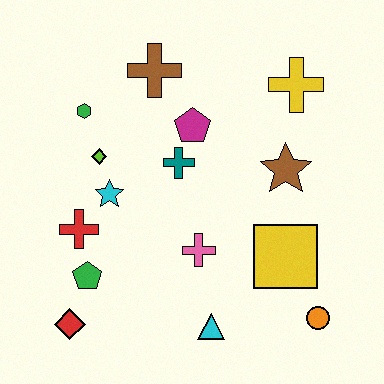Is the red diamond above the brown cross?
No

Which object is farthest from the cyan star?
The orange circle is farthest from the cyan star.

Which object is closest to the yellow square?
The orange circle is closest to the yellow square.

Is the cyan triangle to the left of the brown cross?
No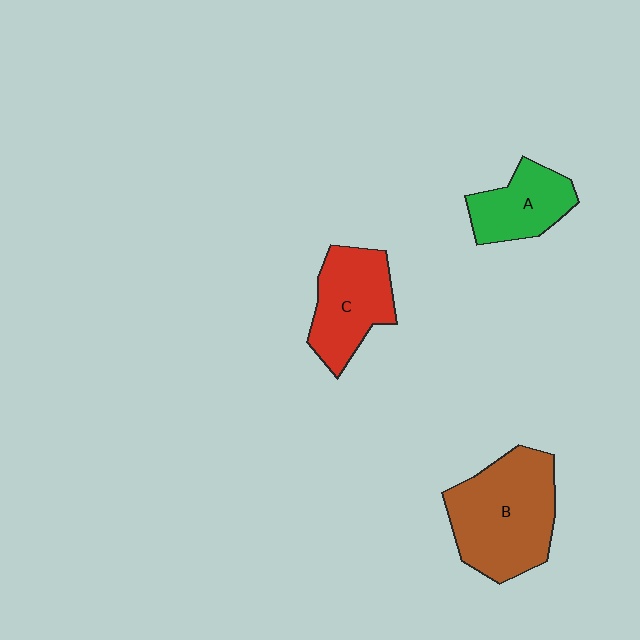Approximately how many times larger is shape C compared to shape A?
Approximately 1.3 times.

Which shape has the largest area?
Shape B (brown).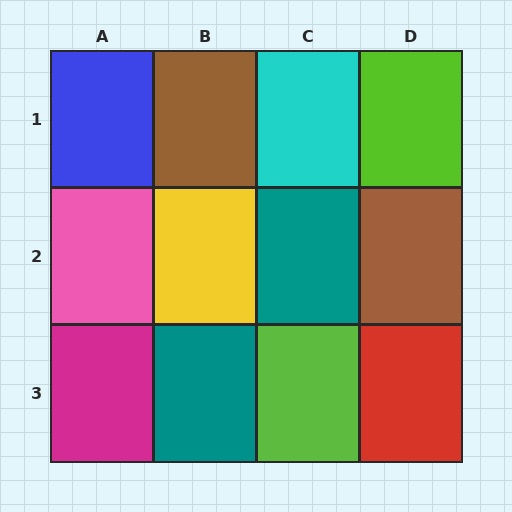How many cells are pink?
1 cell is pink.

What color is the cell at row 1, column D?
Lime.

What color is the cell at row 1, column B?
Brown.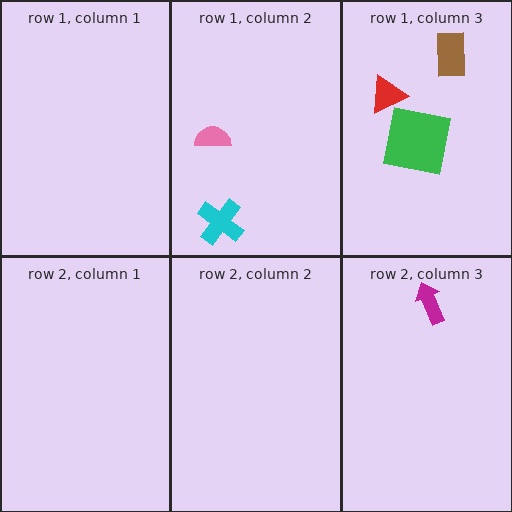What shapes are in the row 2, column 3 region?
The magenta arrow.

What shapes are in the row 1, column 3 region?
The red triangle, the brown rectangle, the green square.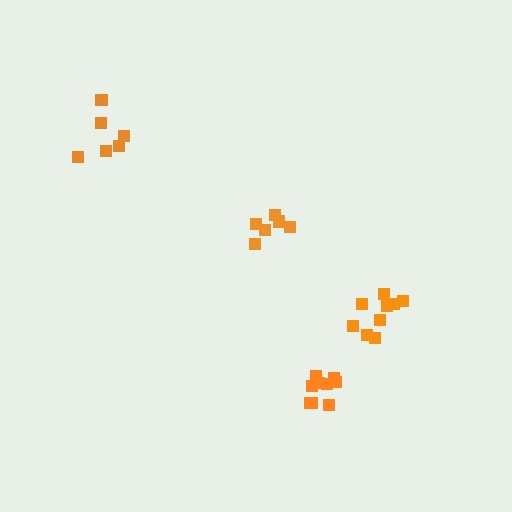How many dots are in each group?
Group 1: 9 dots, Group 2: 6 dots, Group 3: 9 dots, Group 4: 6 dots (30 total).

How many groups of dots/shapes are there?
There are 4 groups.